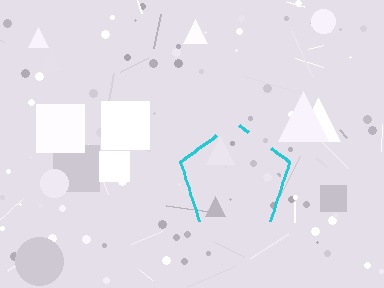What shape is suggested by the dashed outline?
The dashed outline suggests a pentagon.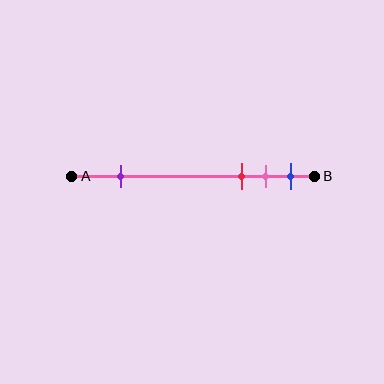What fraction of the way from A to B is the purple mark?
The purple mark is approximately 20% (0.2) of the way from A to B.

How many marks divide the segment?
There are 4 marks dividing the segment.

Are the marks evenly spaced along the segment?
No, the marks are not evenly spaced.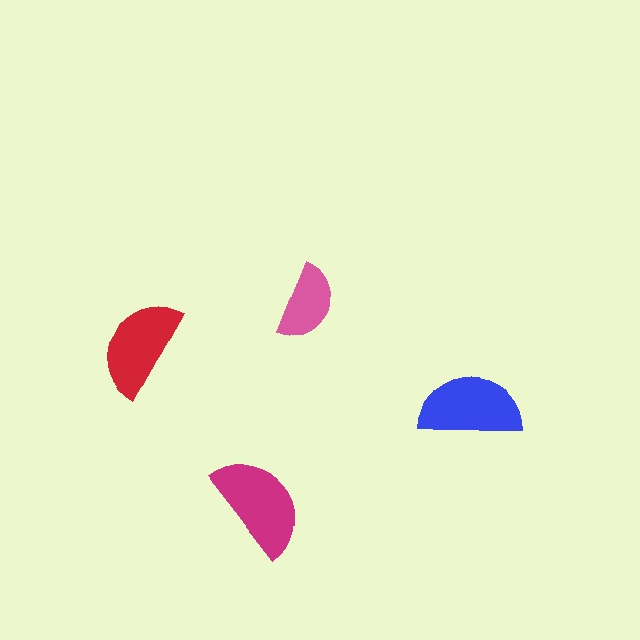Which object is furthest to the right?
The blue semicircle is rightmost.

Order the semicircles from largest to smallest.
the magenta one, the blue one, the red one, the pink one.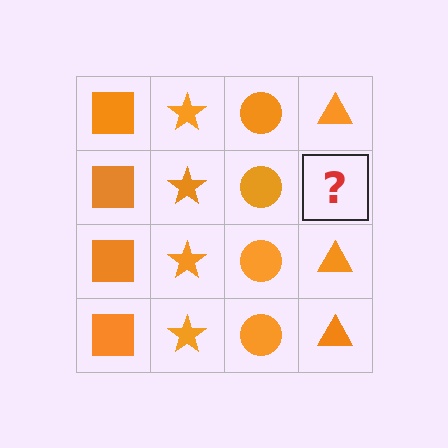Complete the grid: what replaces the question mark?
The question mark should be replaced with an orange triangle.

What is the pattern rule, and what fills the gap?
The rule is that each column has a consistent shape. The gap should be filled with an orange triangle.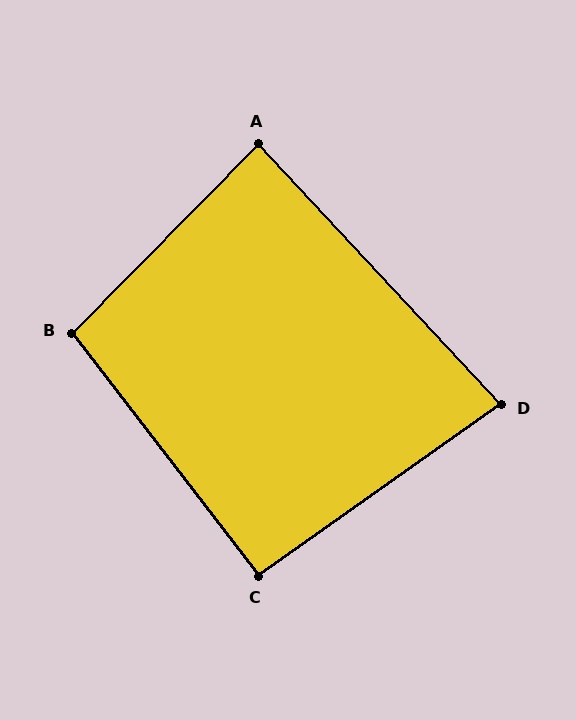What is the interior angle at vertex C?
Approximately 92 degrees (approximately right).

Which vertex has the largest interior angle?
B, at approximately 98 degrees.